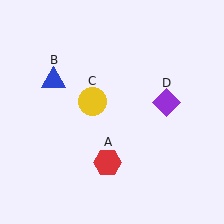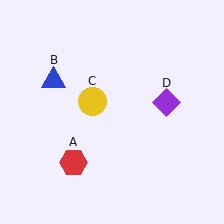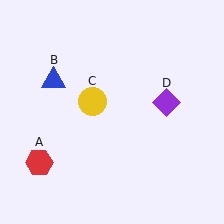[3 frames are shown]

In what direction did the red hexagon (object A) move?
The red hexagon (object A) moved left.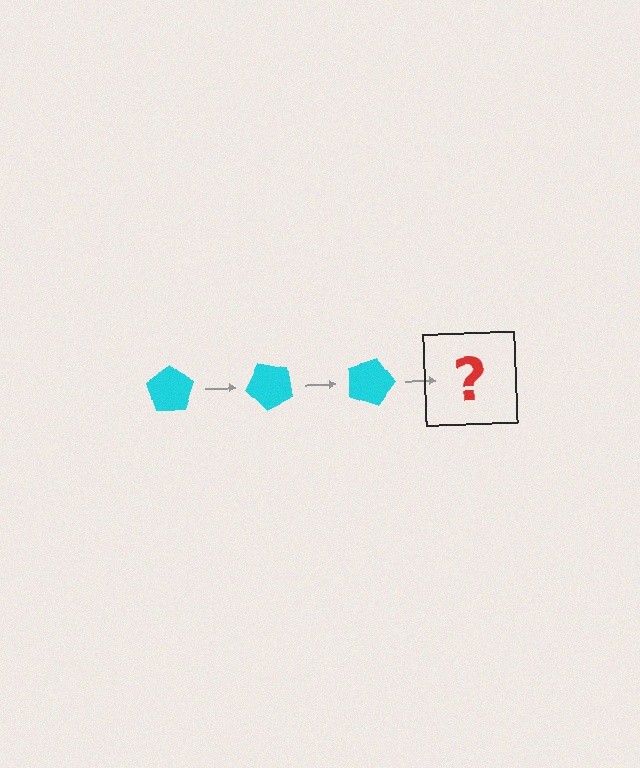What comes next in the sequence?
The next element should be a cyan pentagon rotated 135 degrees.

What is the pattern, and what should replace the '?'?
The pattern is that the pentagon rotates 45 degrees each step. The '?' should be a cyan pentagon rotated 135 degrees.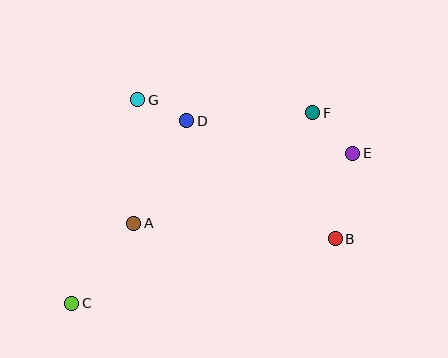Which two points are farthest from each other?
Points C and E are farthest from each other.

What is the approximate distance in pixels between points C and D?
The distance between C and D is approximately 216 pixels.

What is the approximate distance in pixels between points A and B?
The distance between A and B is approximately 202 pixels.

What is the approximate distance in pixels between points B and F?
The distance between B and F is approximately 128 pixels.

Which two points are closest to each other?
Points D and G are closest to each other.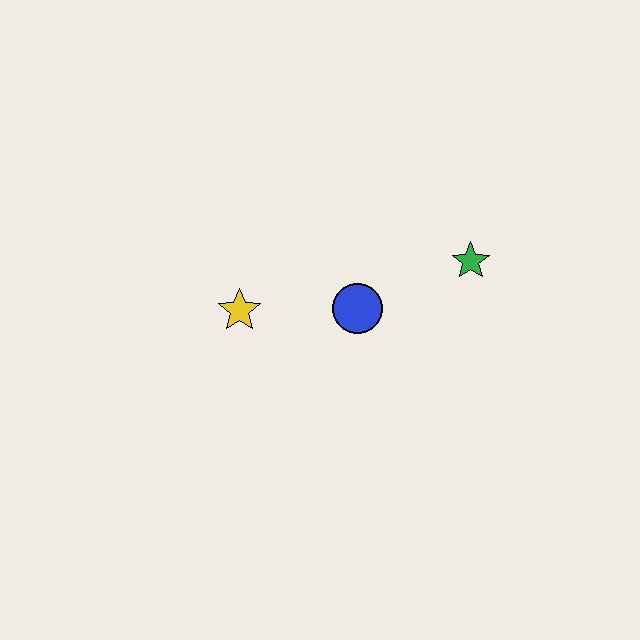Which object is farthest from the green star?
The yellow star is farthest from the green star.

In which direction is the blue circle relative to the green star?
The blue circle is to the left of the green star.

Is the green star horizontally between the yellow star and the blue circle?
No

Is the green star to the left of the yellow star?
No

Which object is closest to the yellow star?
The blue circle is closest to the yellow star.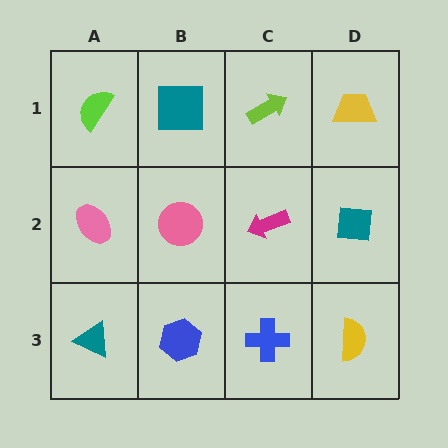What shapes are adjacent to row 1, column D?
A teal square (row 2, column D), a lime arrow (row 1, column C).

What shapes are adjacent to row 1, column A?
A pink ellipse (row 2, column A), a teal square (row 1, column B).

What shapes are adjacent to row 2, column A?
A lime semicircle (row 1, column A), a teal triangle (row 3, column A), a pink circle (row 2, column B).